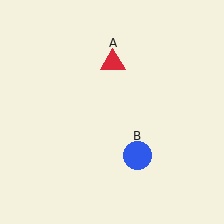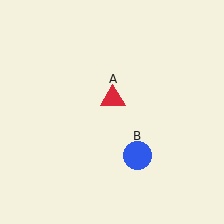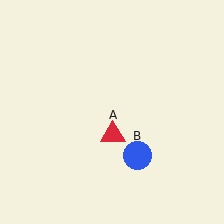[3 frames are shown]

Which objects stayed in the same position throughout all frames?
Blue circle (object B) remained stationary.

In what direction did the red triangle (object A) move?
The red triangle (object A) moved down.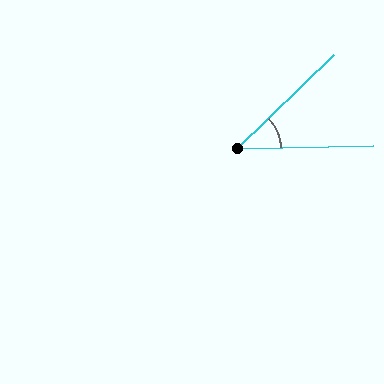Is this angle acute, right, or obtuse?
It is acute.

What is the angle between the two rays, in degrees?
Approximately 43 degrees.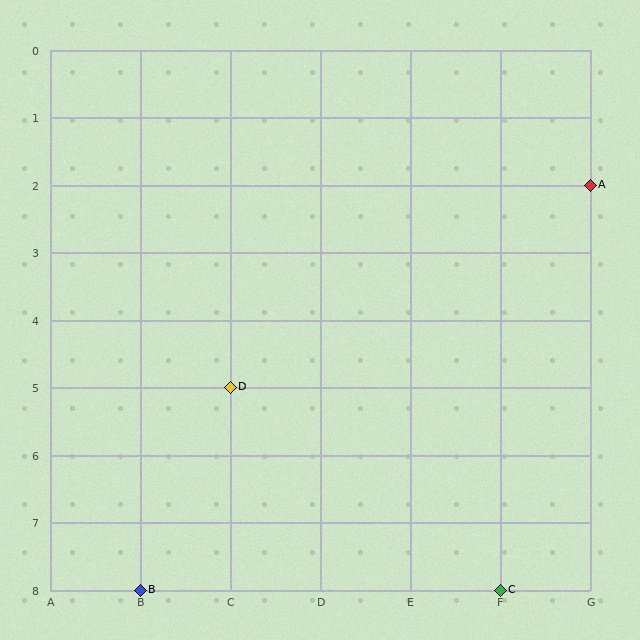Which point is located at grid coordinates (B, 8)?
Point B is at (B, 8).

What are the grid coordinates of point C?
Point C is at grid coordinates (F, 8).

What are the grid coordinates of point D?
Point D is at grid coordinates (C, 5).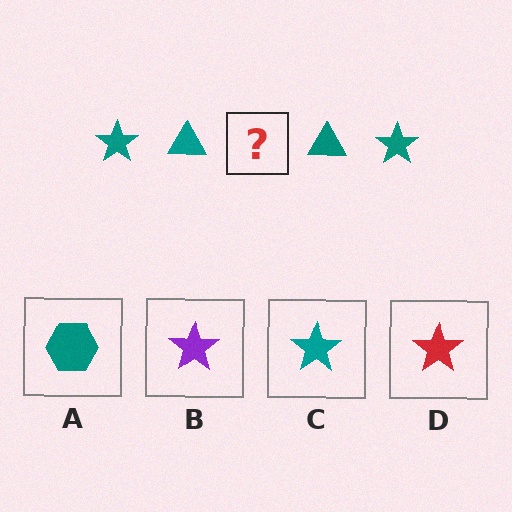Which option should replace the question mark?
Option C.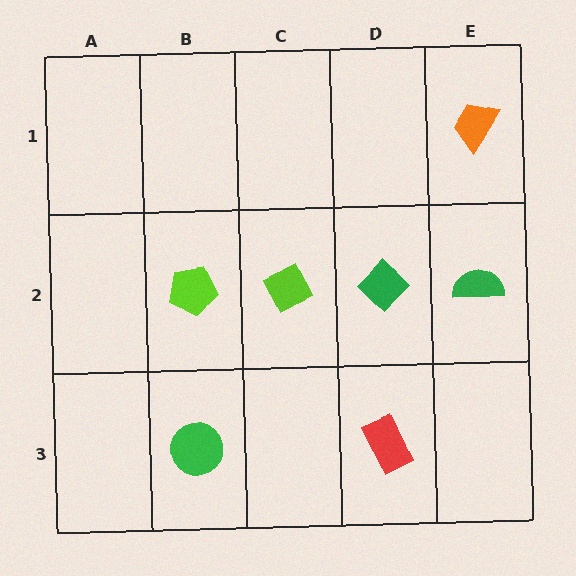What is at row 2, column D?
A green diamond.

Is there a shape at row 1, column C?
No, that cell is empty.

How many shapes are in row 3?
2 shapes.